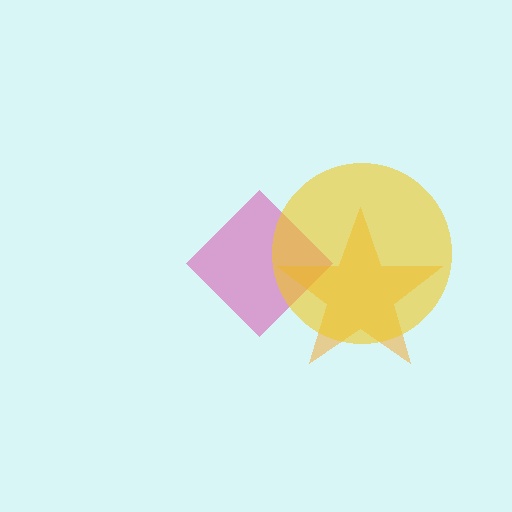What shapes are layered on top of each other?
The layered shapes are: a magenta diamond, an orange star, a yellow circle.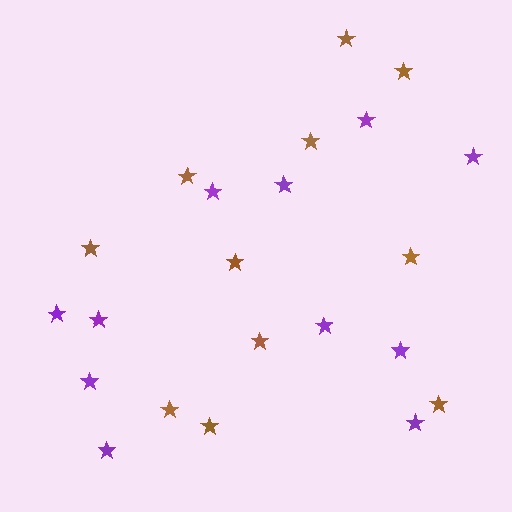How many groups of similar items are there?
There are 2 groups: one group of purple stars (11) and one group of brown stars (11).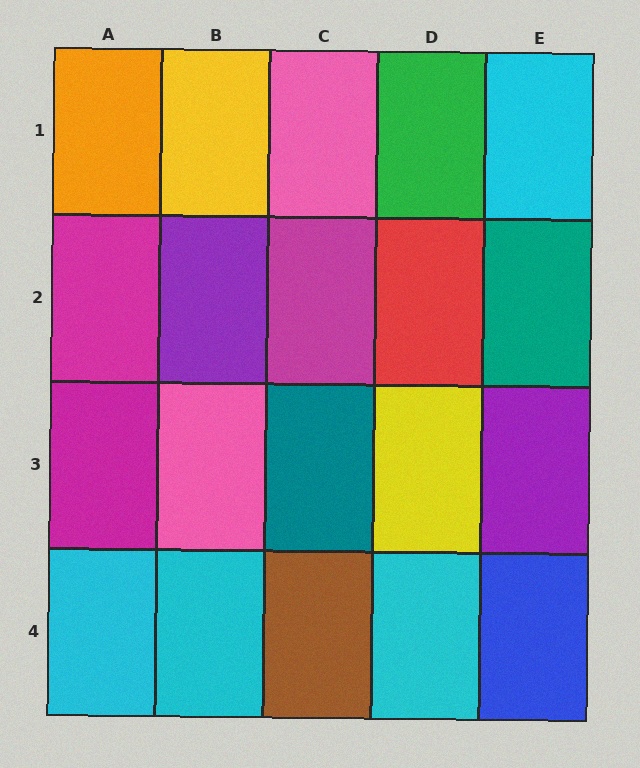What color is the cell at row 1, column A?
Orange.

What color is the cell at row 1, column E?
Cyan.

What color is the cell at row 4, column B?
Cyan.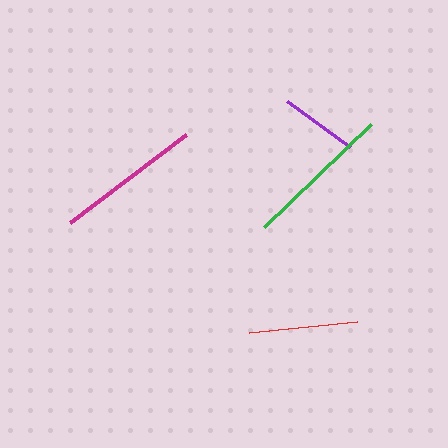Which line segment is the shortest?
The purple line is the shortest at approximately 79 pixels.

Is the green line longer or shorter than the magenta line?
The green line is longer than the magenta line.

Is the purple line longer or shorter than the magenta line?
The magenta line is longer than the purple line.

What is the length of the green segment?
The green segment is approximately 149 pixels long.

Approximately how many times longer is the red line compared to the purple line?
The red line is approximately 1.4 times the length of the purple line.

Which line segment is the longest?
The green line is the longest at approximately 149 pixels.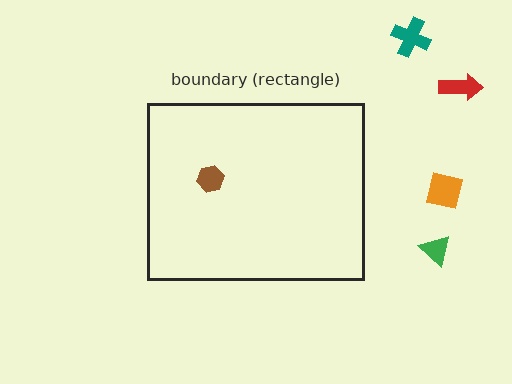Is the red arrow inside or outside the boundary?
Outside.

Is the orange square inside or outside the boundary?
Outside.